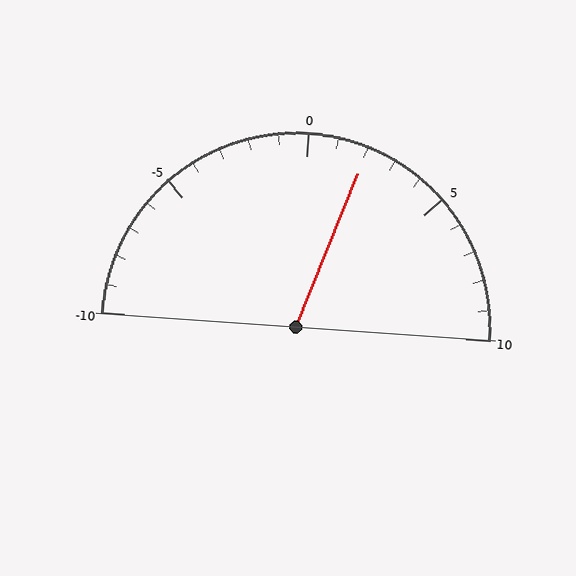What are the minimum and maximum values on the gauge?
The gauge ranges from -10 to 10.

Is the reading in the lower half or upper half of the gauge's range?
The reading is in the upper half of the range (-10 to 10).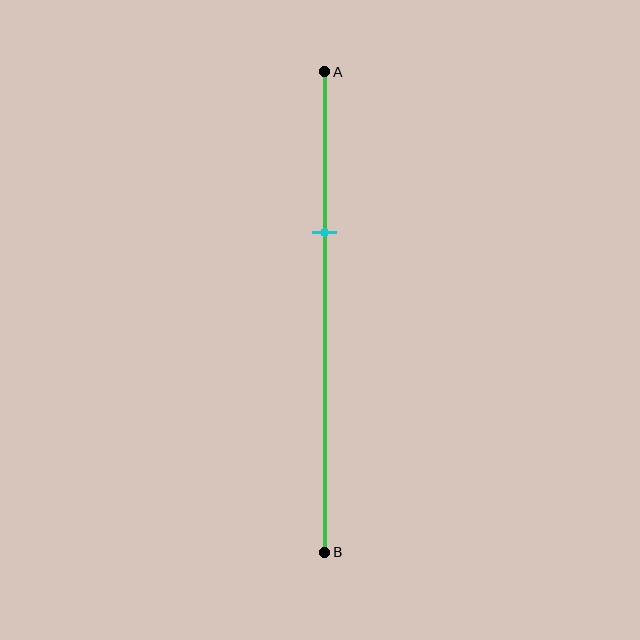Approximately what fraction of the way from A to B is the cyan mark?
The cyan mark is approximately 35% of the way from A to B.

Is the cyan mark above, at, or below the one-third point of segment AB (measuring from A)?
The cyan mark is approximately at the one-third point of segment AB.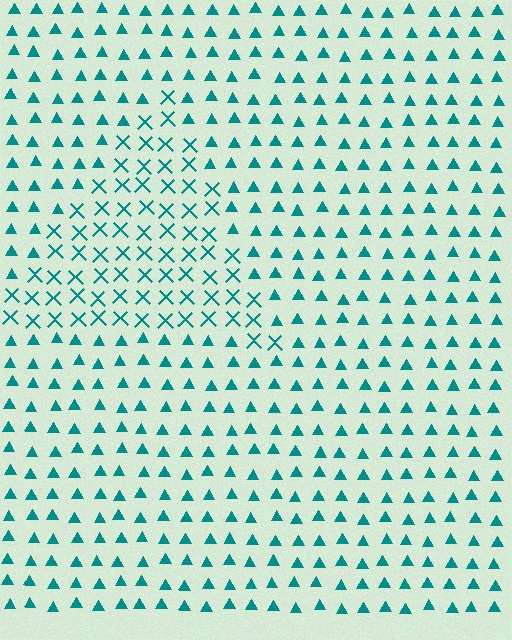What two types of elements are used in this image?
The image uses X marks inside the triangle region and triangles outside it.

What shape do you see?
I see a triangle.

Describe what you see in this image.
The image is filled with small teal elements arranged in a uniform grid. A triangle-shaped region contains X marks, while the surrounding area contains triangles. The boundary is defined purely by the change in element shape.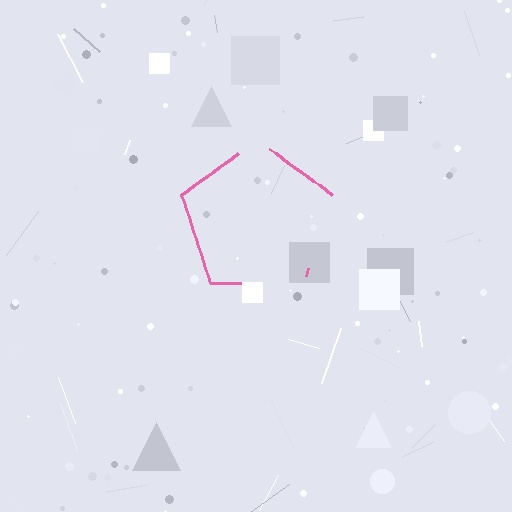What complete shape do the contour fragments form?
The contour fragments form a pentagon.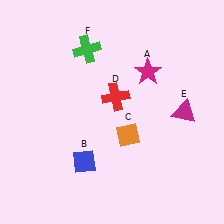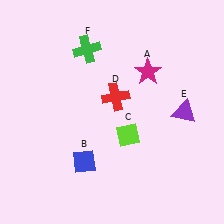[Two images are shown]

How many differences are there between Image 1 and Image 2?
There are 2 differences between the two images.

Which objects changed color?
C changed from orange to lime. E changed from magenta to purple.